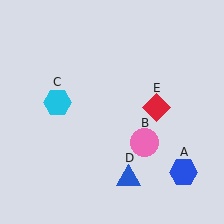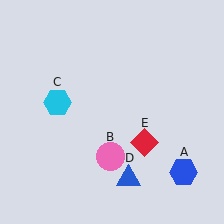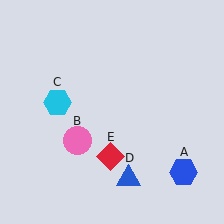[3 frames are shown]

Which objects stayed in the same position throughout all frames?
Blue hexagon (object A) and cyan hexagon (object C) and blue triangle (object D) remained stationary.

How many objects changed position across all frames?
2 objects changed position: pink circle (object B), red diamond (object E).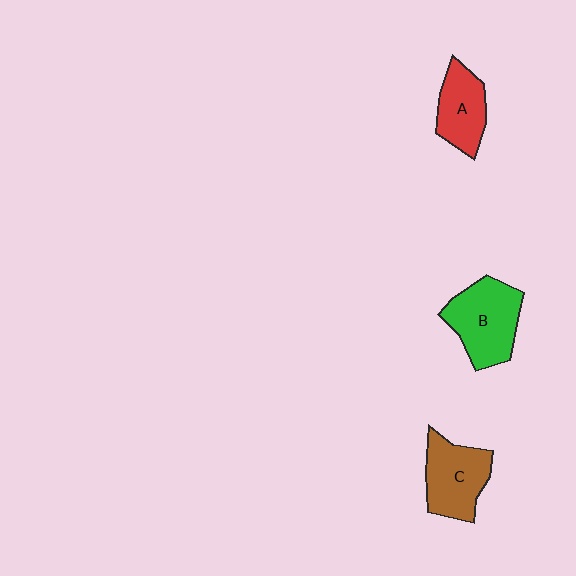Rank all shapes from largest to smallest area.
From largest to smallest: B (green), C (brown), A (red).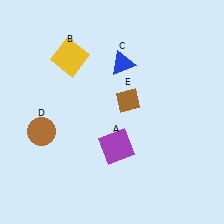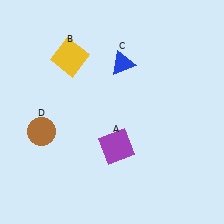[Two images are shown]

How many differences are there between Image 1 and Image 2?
There is 1 difference between the two images.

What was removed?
The brown diamond (E) was removed in Image 2.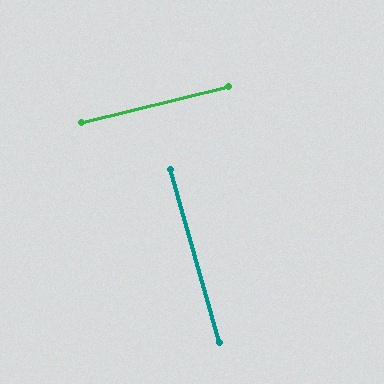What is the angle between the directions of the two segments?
Approximately 88 degrees.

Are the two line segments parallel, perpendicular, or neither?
Perpendicular — they meet at approximately 88°.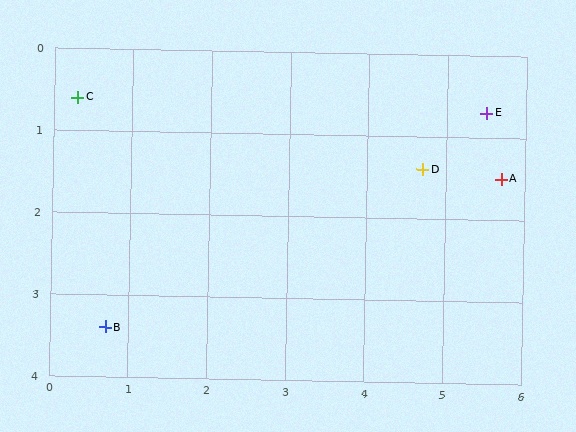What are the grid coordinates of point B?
Point B is at approximately (0.7, 3.4).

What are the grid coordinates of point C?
Point C is at approximately (0.3, 0.6).